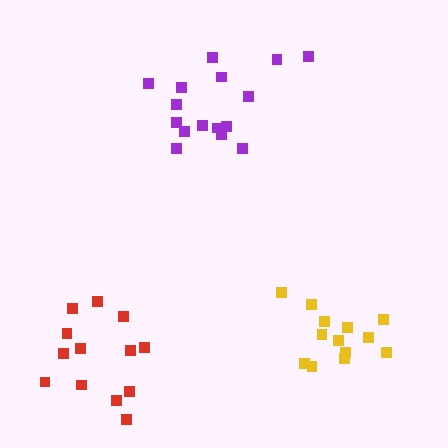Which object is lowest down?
The red cluster is bottommost.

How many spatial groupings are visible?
There are 3 spatial groupings.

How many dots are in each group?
Group 1: 16 dots, Group 2: 13 dots, Group 3: 13 dots (42 total).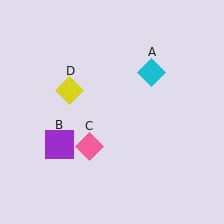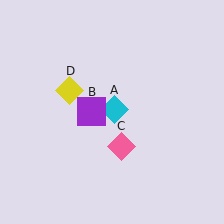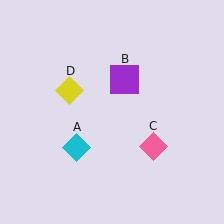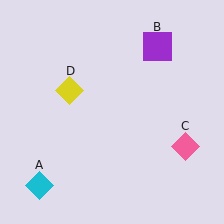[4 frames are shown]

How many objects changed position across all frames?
3 objects changed position: cyan diamond (object A), purple square (object B), pink diamond (object C).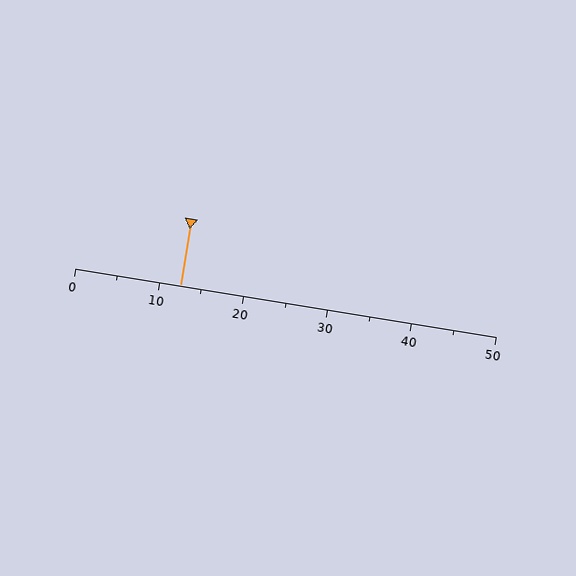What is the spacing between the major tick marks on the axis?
The major ticks are spaced 10 apart.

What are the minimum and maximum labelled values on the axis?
The axis runs from 0 to 50.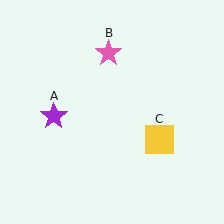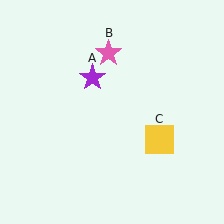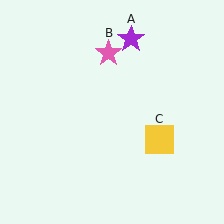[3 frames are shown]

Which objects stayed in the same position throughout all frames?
Pink star (object B) and yellow square (object C) remained stationary.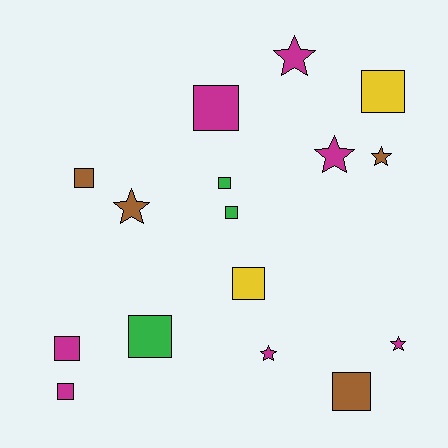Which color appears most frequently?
Magenta, with 7 objects.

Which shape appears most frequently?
Square, with 10 objects.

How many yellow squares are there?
There are 2 yellow squares.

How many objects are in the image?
There are 16 objects.